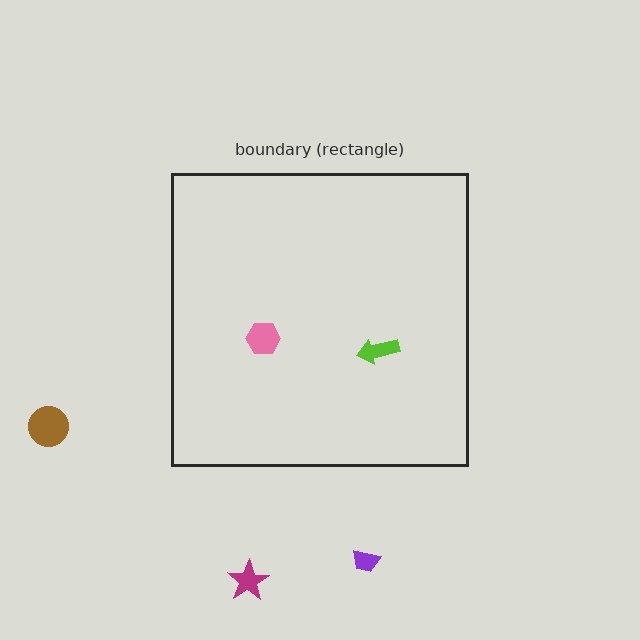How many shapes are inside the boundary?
2 inside, 3 outside.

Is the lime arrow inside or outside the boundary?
Inside.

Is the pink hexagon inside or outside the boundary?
Inside.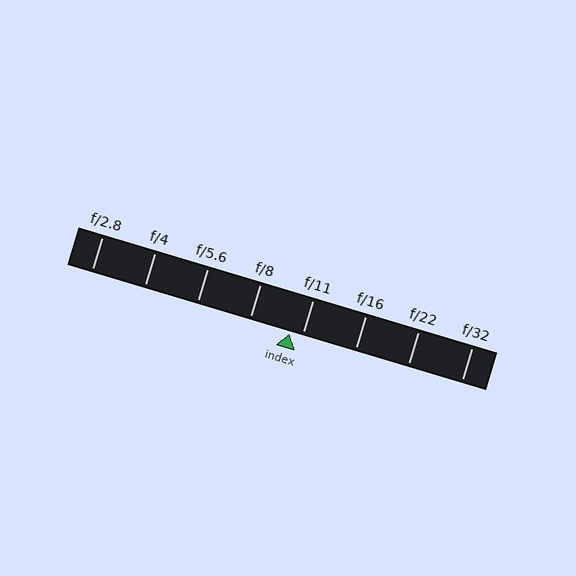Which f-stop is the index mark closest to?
The index mark is closest to f/11.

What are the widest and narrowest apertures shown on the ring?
The widest aperture shown is f/2.8 and the narrowest is f/32.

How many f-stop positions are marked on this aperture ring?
There are 8 f-stop positions marked.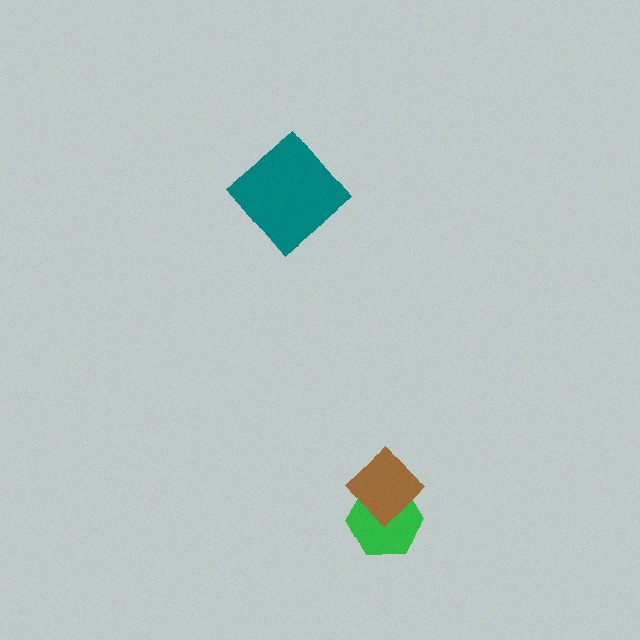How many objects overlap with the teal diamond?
0 objects overlap with the teal diamond.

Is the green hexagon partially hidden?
Yes, it is partially covered by another shape.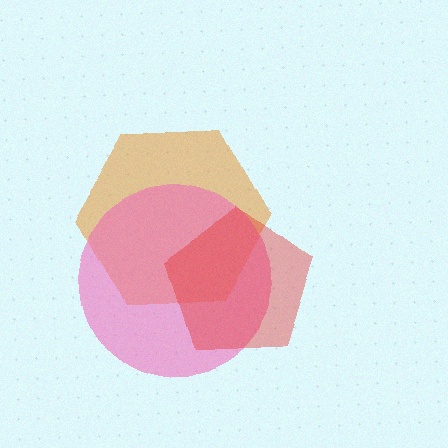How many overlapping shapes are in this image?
There are 3 overlapping shapes in the image.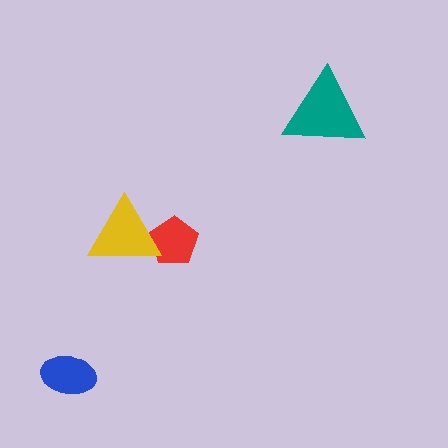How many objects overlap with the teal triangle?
0 objects overlap with the teal triangle.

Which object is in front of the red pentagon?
The yellow triangle is in front of the red pentagon.